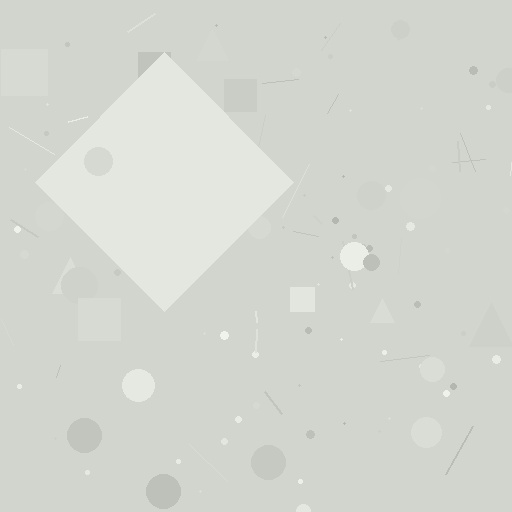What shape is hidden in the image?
A diamond is hidden in the image.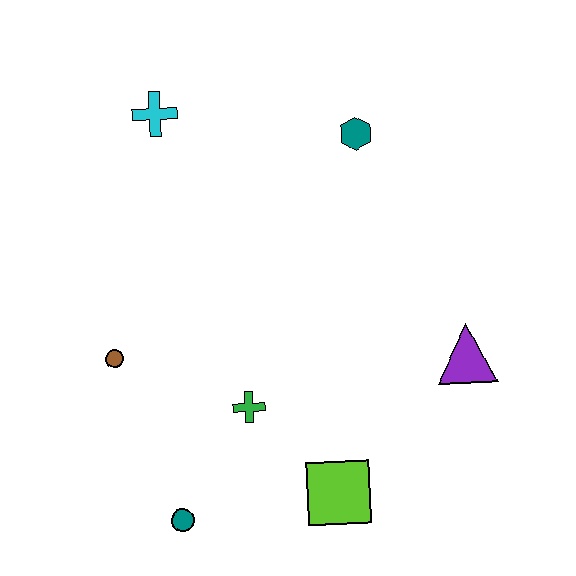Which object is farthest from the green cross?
The cyan cross is farthest from the green cross.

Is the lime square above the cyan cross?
No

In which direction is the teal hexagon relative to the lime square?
The teal hexagon is above the lime square.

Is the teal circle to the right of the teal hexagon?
No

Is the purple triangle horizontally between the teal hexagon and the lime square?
No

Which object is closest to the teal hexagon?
The cyan cross is closest to the teal hexagon.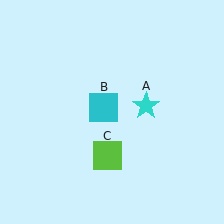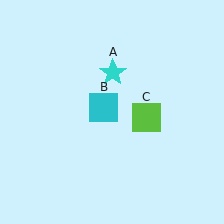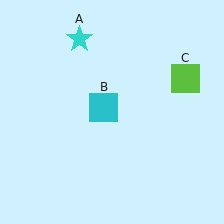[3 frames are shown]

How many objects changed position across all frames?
2 objects changed position: cyan star (object A), lime square (object C).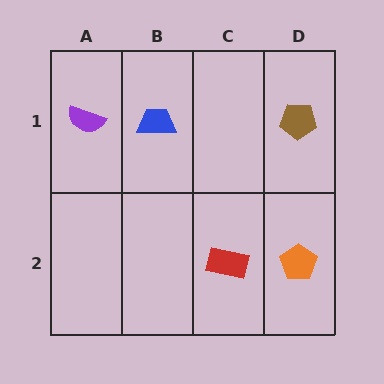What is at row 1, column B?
A blue trapezoid.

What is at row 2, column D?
An orange pentagon.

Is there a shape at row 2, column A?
No, that cell is empty.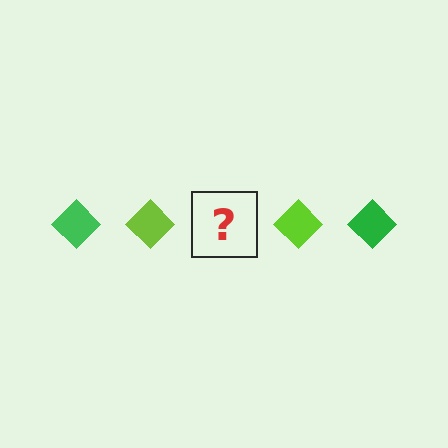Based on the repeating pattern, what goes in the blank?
The blank should be a green diamond.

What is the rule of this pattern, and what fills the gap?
The rule is that the pattern cycles through green, lime diamonds. The gap should be filled with a green diamond.